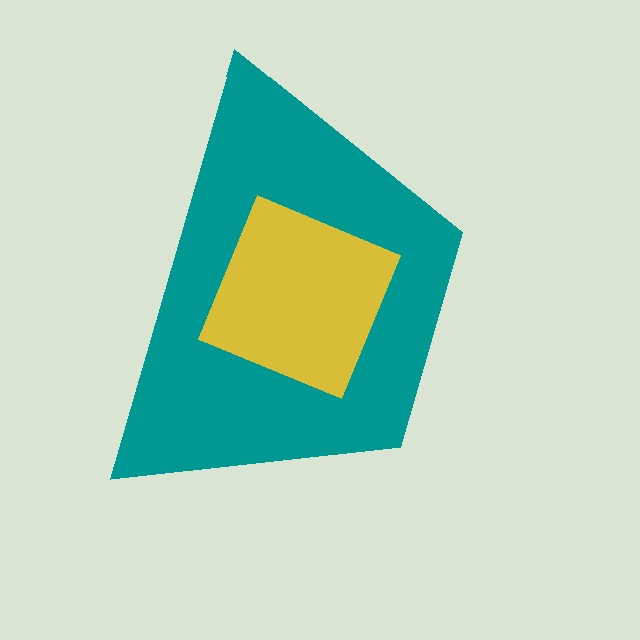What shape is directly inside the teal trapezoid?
The yellow square.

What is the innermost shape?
The yellow square.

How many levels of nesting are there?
2.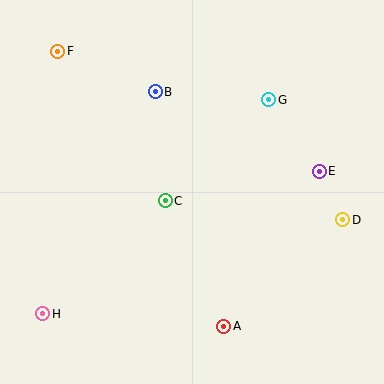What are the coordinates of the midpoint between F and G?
The midpoint between F and G is at (163, 75).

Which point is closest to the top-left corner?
Point F is closest to the top-left corner.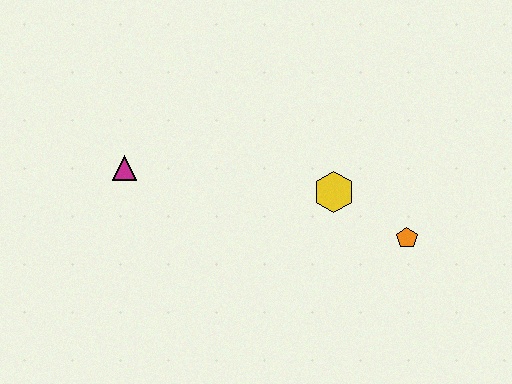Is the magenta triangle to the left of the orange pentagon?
Yes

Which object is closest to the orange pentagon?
The yellow hexagon is closest to the orange pentagon.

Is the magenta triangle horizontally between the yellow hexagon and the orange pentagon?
No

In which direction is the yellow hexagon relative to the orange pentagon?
The yellow hexagon is to the left of the orange pentagon.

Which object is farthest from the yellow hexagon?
The magenta triangle is farthest from the yellow hexagon.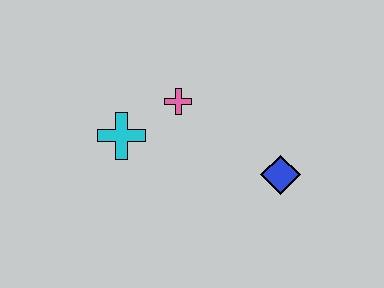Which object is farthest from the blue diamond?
The cyan cross is farthest from the blue diamond.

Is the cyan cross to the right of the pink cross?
No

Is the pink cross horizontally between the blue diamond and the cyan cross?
Yes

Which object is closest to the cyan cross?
The pink cross is closest to the cyan cross.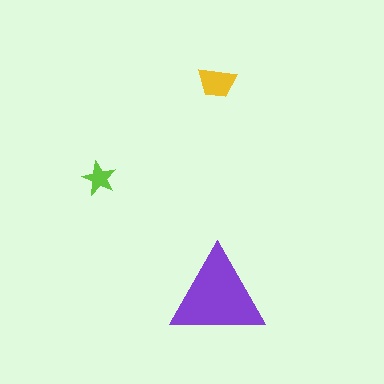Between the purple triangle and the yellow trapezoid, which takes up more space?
The purple triangle.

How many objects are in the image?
There are 3 objects in the image.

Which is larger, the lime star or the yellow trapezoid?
The yellow trapezoid.